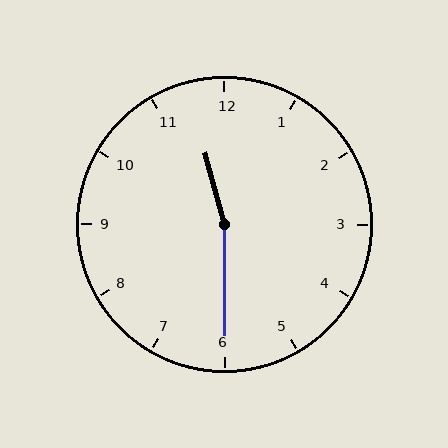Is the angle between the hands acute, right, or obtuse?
It is obtuse.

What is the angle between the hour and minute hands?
Approximately 165 degrees.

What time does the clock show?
11:30.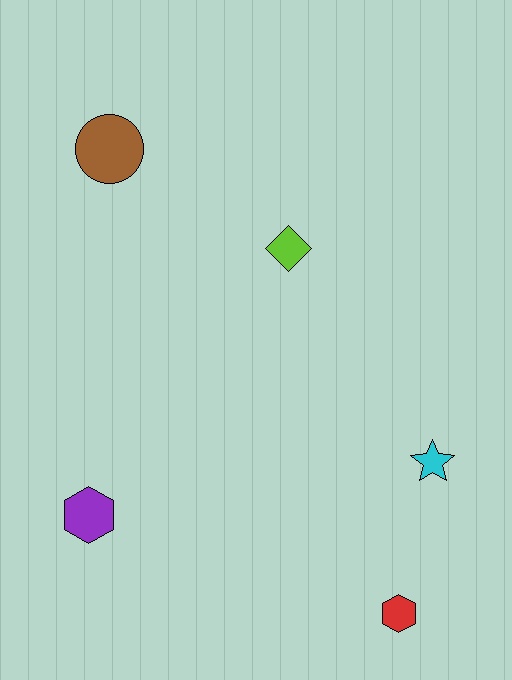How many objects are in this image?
There are 5 objects.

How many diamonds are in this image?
There is 1 diamond.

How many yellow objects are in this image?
There are no yellow objects.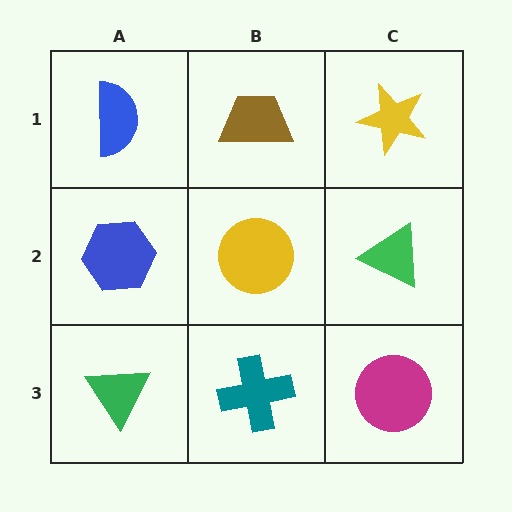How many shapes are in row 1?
3 shapes.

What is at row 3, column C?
A magenta circle.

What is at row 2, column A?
A blue hexagon.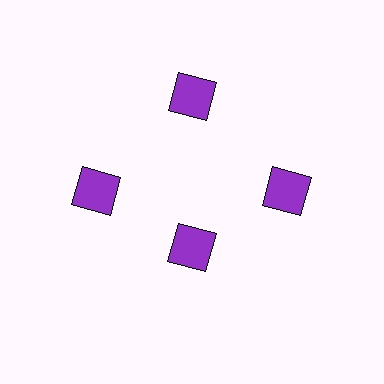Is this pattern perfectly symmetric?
No. The 4 purple squares are arranged in a ring, but one element near the 6 o'clock position is pulled inward toward the center, breaking the 4-fold rotational symmetry.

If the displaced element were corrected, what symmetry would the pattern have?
It would have 4-fold rotational symmetry — the pattern would map onto itself every 90 degrees.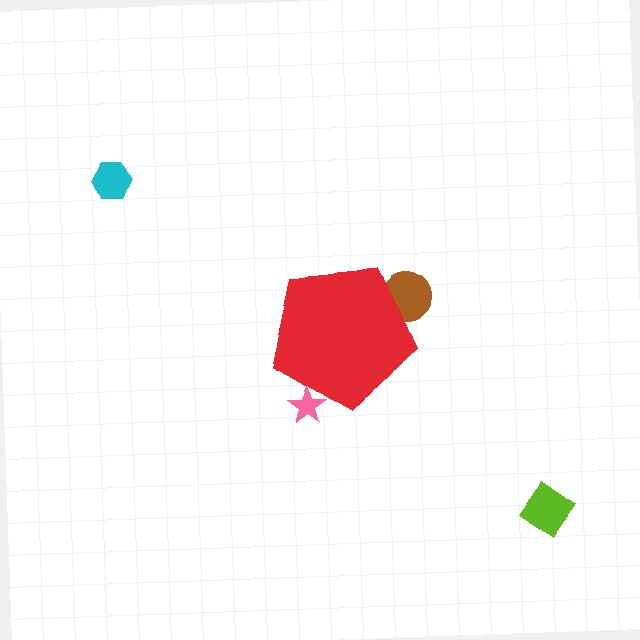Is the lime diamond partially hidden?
No, the lime diamond is fully visible.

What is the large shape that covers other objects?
A red pentagon.